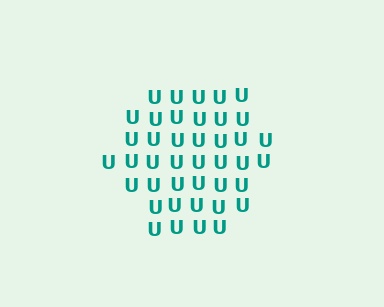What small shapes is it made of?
It is made of small letter U's.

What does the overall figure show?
The overall figure shows a hexagon.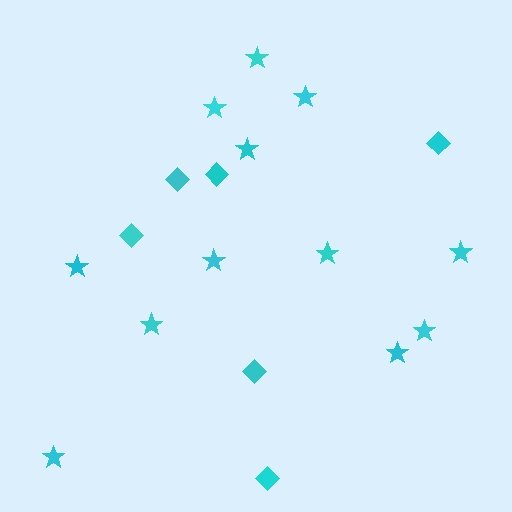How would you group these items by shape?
There are 2 groups: one group of stars (12) and one group of diamonds (6).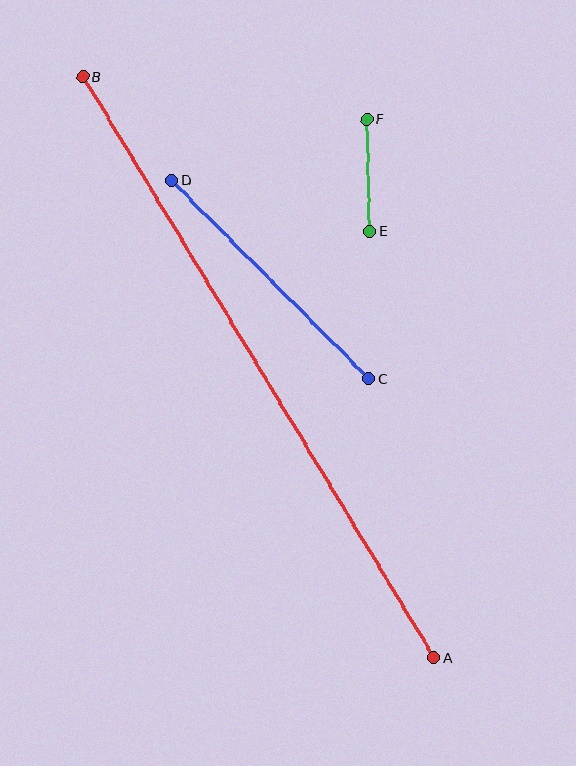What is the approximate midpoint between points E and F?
The midpoint is at approximately (368, 175) pixels.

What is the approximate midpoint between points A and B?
The midpoint is at approximately (258, 367) pixels.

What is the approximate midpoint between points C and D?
The midpoint is at approximately (270, 280) pixels.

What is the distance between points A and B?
The distance is approximately 679 pixels.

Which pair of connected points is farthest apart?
Points A and B are farthest apart.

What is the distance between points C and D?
The distance is approximately 280 pixels.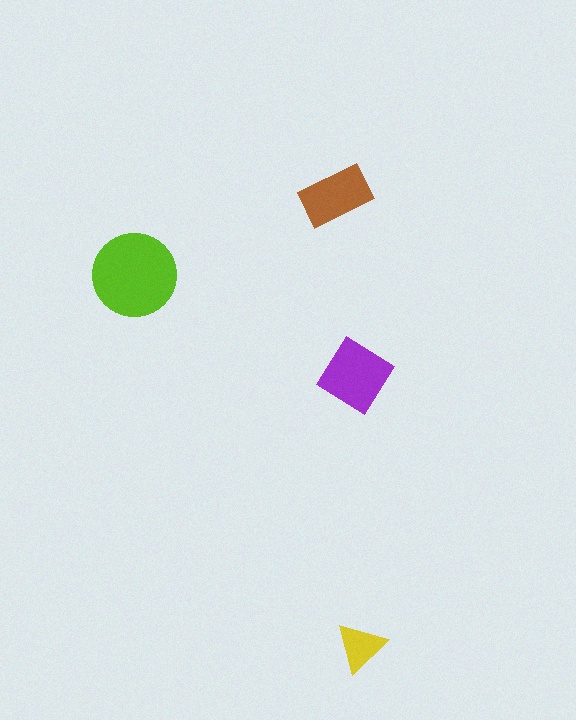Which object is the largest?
The lime circle.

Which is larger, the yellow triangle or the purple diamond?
The purple diamond.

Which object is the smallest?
The yellow triangle.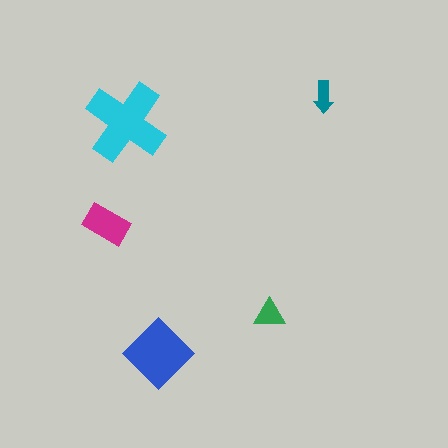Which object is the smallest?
The teal arrow.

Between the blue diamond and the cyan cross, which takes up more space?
The cyan cross.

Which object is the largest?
The cyan cross.